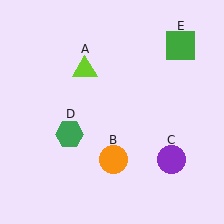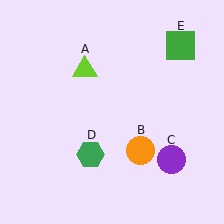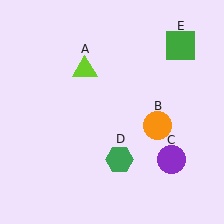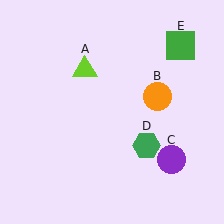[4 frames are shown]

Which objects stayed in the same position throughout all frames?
Lime triangle (object A) and purple circle (object C) and green square (object E) remained stationary.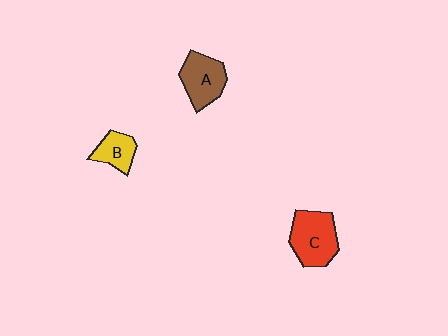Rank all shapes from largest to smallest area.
From largest to smallest: C (red), A (brown), B (yellow).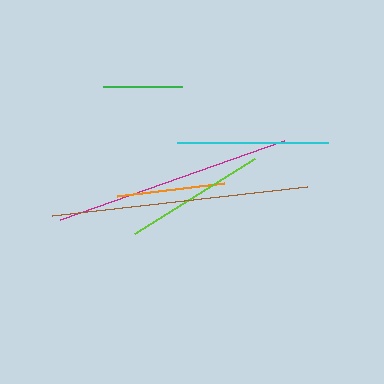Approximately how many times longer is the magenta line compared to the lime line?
The magenta line is approximately 1.7 times the length of the lime line.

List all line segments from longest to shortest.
From longest to shortest: brown, magenta, cyan, lime, orange, green.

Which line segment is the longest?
The brown line is the longest at approximately 257 pixels.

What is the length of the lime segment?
The lime segment is approximately 142 pixels long.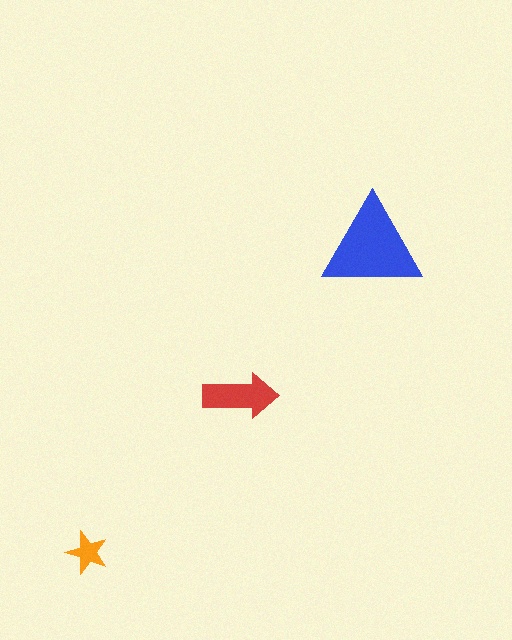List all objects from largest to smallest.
The blue triangle, the red arrow, the orange star.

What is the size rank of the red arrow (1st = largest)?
2nd.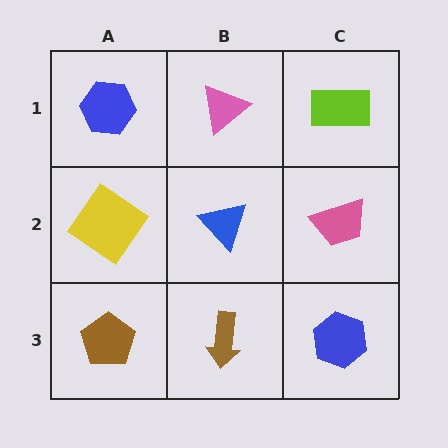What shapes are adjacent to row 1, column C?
A pink trapezoid (row 2, column C), a pink triangle (row 1, column B).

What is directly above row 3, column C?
A pink trapezoid.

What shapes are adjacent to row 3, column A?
A yellow diamond (row 2, column A), a brown arrow (row 3, column B).